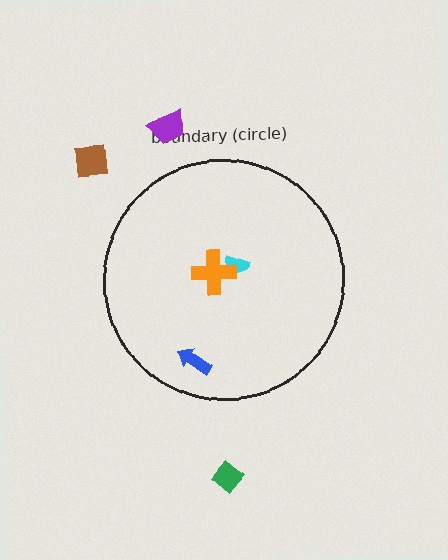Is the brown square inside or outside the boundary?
Outside.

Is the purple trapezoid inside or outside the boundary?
Outside.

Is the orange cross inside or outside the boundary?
Inside.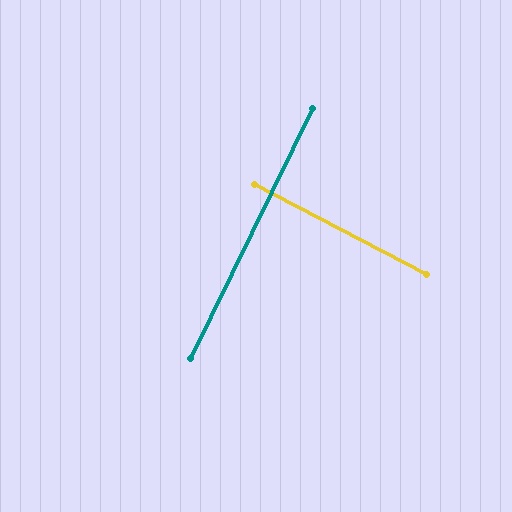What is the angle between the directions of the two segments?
Approximately 89 degrees.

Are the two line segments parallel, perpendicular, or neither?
Perpendicular — they meet at approximately 89°.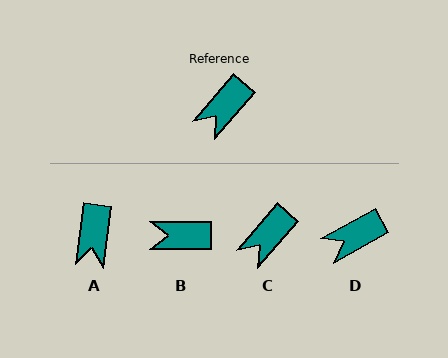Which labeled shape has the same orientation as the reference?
C.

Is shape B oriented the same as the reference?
No, it is off by about 49 degrees.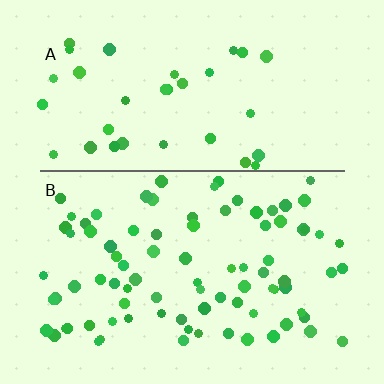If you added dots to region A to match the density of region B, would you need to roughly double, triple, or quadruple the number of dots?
Approximately double.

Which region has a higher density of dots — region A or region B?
B (the bottom).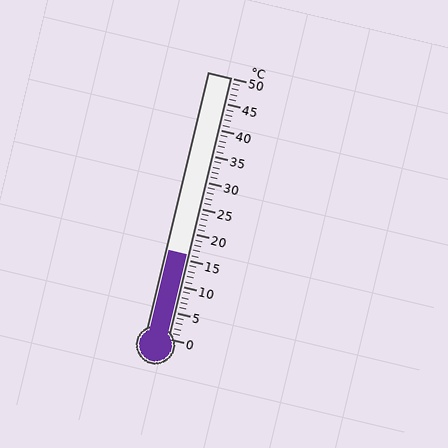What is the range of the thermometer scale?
The thermometer scale ranges from 0°C to 50°C.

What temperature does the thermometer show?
The thermometer shows approximately 16°C.